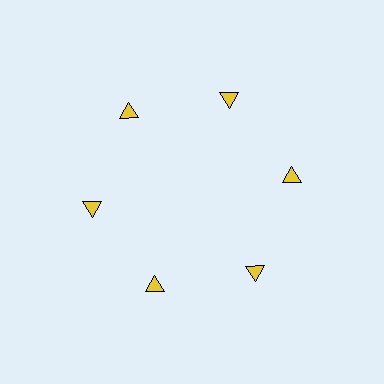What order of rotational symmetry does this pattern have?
This pattern has 6-fold rotational symmetry.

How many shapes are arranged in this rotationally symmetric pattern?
There are 6 shapes, arranged in 6 groups of 1.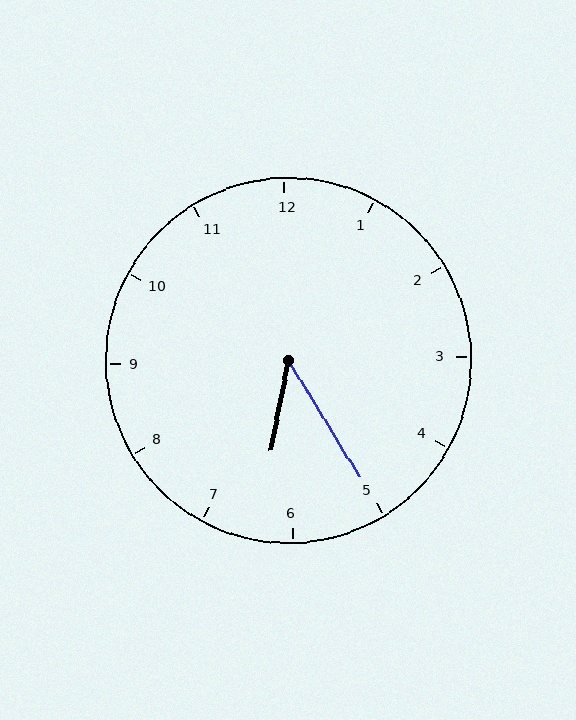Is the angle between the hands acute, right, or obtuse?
It is acute.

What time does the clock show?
6:25.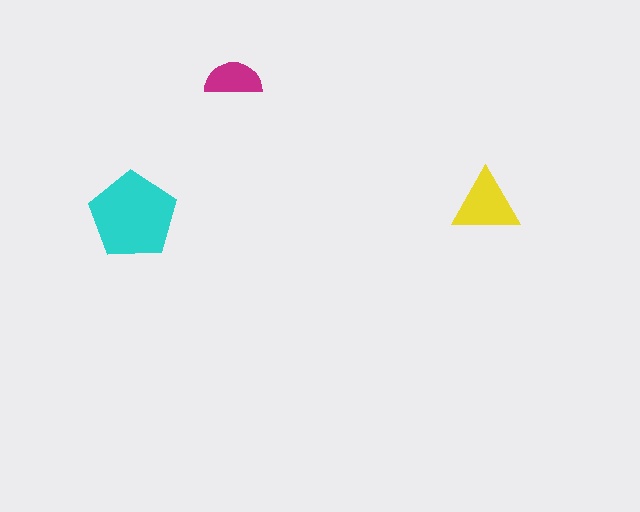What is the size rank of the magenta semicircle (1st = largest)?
3rd.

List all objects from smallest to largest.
The magenta semicircle, the yellow triangle, the cyan pentagon.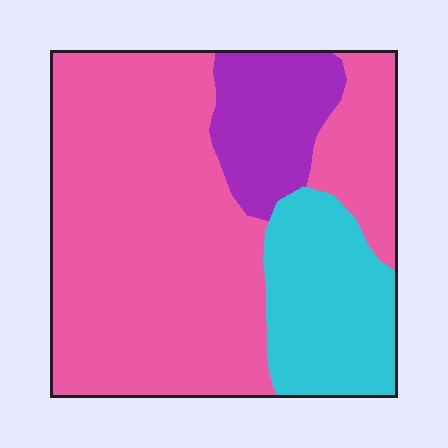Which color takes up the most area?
Pink, at roughly 65%.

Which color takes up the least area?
Purple, at roughly 15%.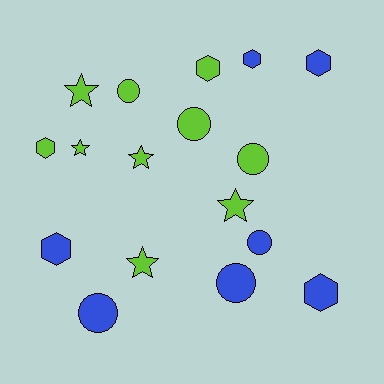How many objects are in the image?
There are 17 objects.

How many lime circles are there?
There are 3 lime circles.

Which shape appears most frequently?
Circle, with 6 objects.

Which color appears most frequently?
Lime, with 10 objects.